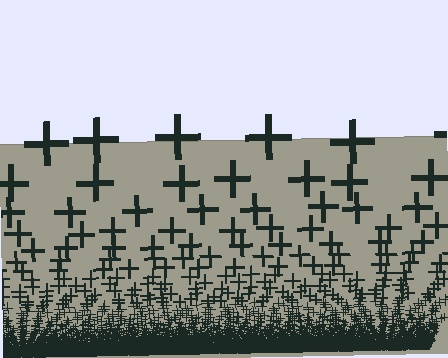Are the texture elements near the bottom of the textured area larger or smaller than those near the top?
Smaller. The gradient is inverted — elements near the bottom are smaller and denser.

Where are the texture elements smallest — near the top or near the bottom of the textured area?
Near the bottom.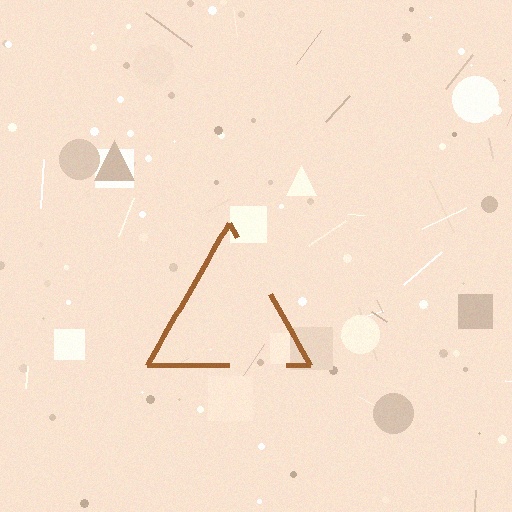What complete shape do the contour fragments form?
The contour fragments form a triangle.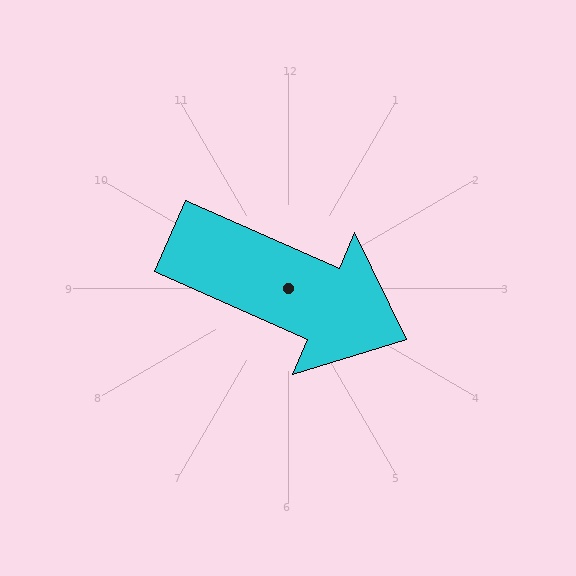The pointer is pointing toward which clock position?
Roughly 4 o'clock.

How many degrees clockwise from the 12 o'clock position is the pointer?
Approximately 114 degrees.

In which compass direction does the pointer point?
Southeast.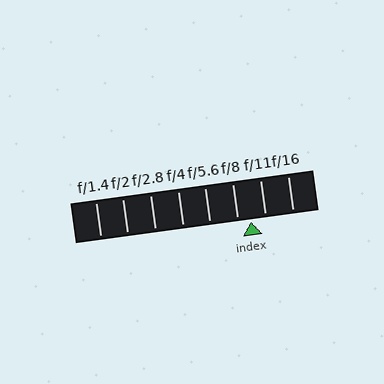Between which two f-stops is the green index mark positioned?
The index mark is between f/8 and f/11.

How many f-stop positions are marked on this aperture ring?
There are 8 f-stop positions marked.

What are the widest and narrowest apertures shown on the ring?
The widest aperture shown is f/1.4 and the narrowest is f/16.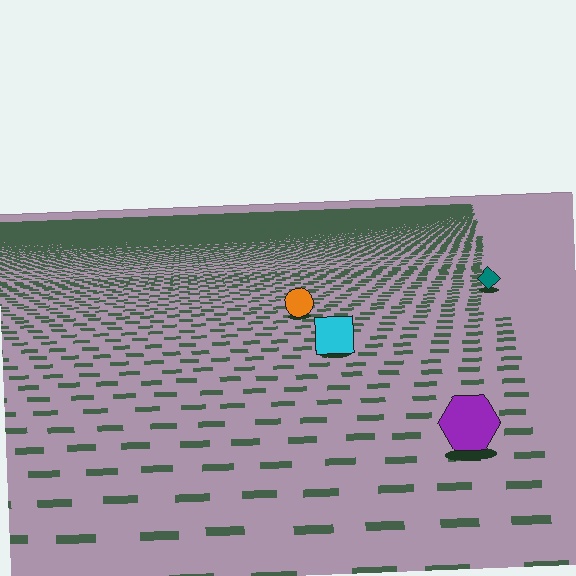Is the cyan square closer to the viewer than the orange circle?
Yes. The cyan square is closer — you can tell from the texture gradient: the ground texture is coarser near it.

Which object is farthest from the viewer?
The teal diamond is farthest from the viewer. It appears smaller and the ground texture around it is denser.